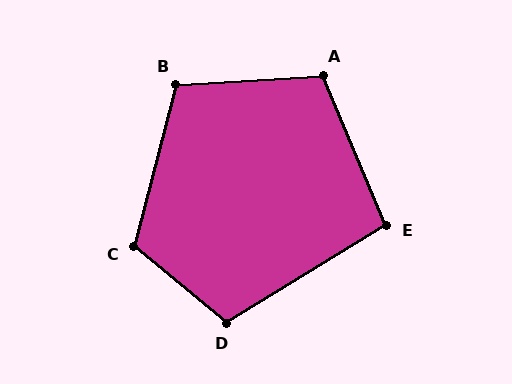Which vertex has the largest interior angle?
C, at approximately 115 degrees.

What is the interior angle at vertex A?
Approximately 109 degrees (obtuse).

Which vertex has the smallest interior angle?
E, at approximately 99 degrees.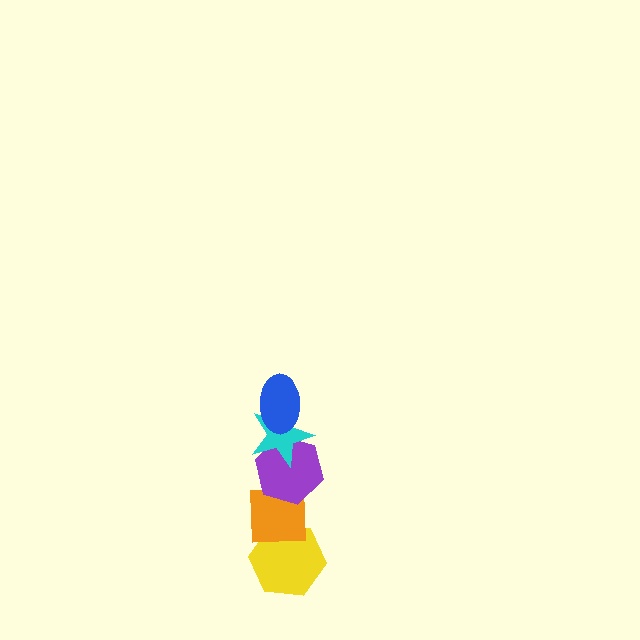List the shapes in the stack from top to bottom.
From top to bottom: the blue ellipse, the cyan star, the purple hexagon, the orange square, the yellow hexagon.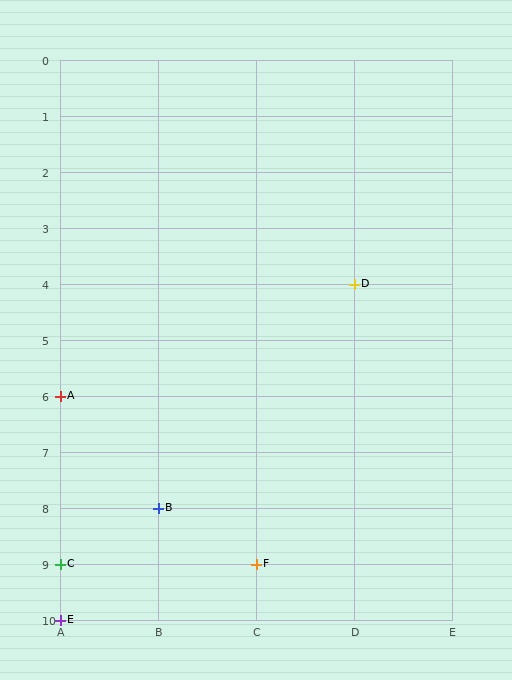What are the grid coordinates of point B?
Point B is at grid coordinates (B, 8).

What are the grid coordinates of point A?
Point A is at grid coordinates (A, 6).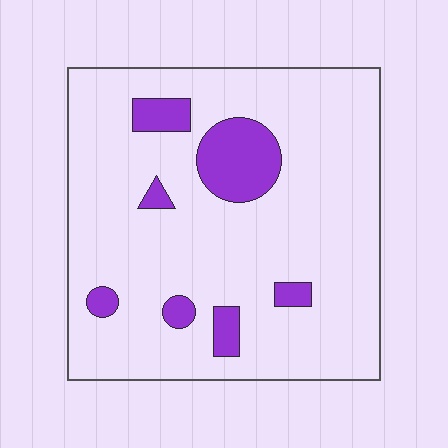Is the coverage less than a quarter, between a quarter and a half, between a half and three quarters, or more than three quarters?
Less than a quarter.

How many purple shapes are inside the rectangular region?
7.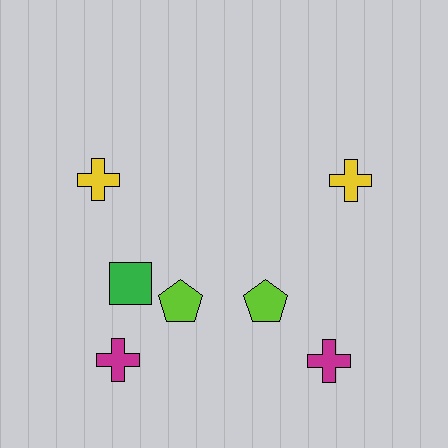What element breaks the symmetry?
A green square is missing from the right side.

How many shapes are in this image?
There are 7 shapes in this image.